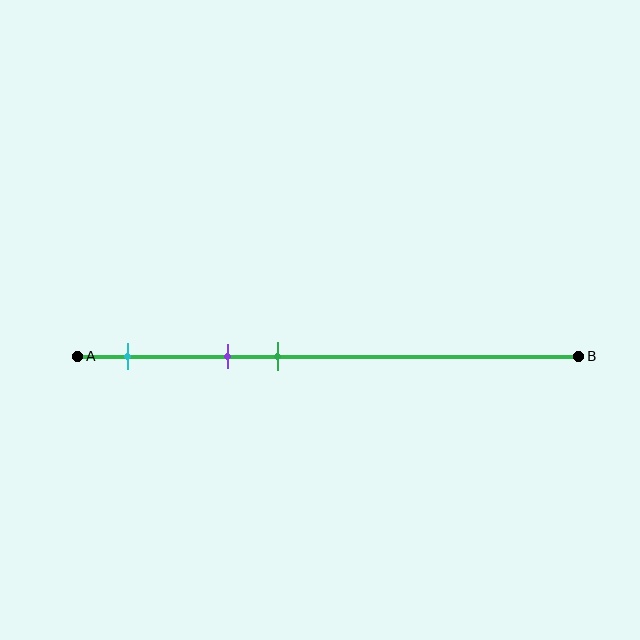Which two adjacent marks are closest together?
The purple and green marks are the closest adjacent pair.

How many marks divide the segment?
There are 3 marks dividing the segment.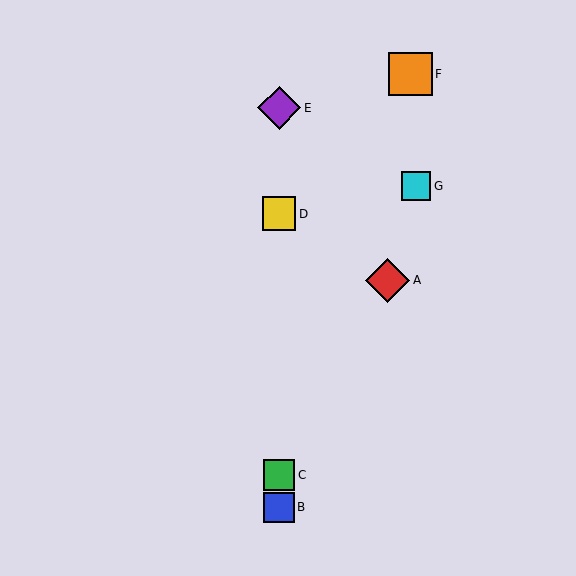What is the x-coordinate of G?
Object G is at x≈416.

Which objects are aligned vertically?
Objects B, C, D, E are aligned vertically.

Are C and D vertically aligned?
Yes, both are at x≈279.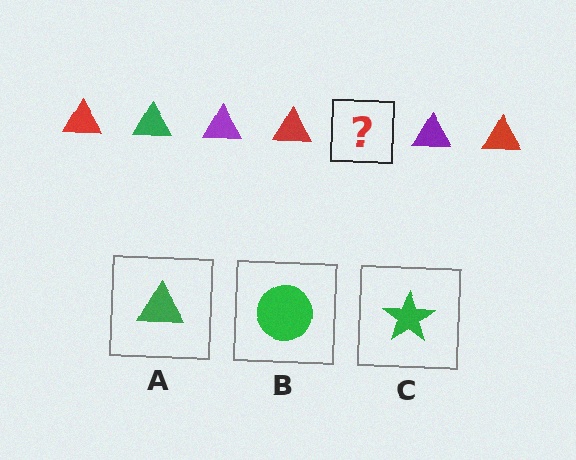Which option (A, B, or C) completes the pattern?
A.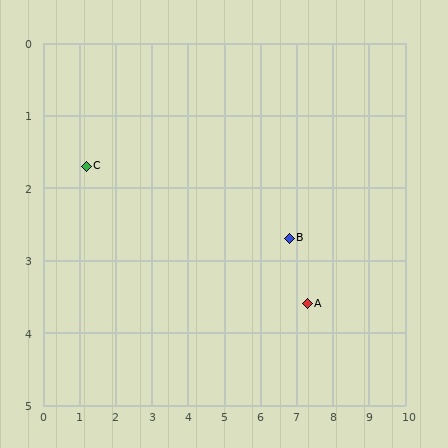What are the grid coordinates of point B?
Point B is at approximately (6.8, 2.7).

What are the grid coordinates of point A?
Point A is at approximately (7.3, 3.6).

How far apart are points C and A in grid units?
Points C and A are about 6.4 grid units apart.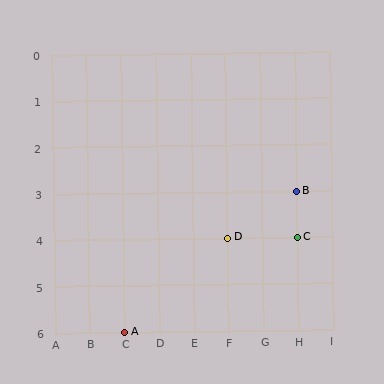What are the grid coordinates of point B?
Point B is at grid coordinates (H, 3).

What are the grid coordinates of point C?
Point C is at grid coordinates (H, 4).